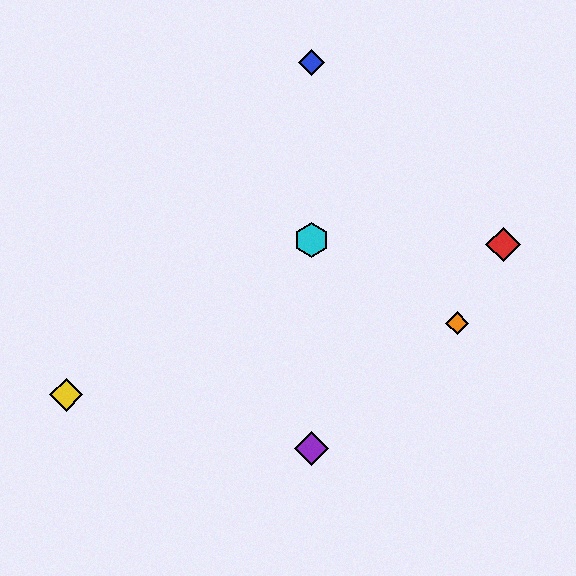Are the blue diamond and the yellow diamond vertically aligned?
No, the blue diamond is at x≈311 and the yellow diamond is at x≈66.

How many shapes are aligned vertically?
4 shapes (the blue diamond, the green diamond, the purple diamond, the cyan hexagon) are aligned vertically.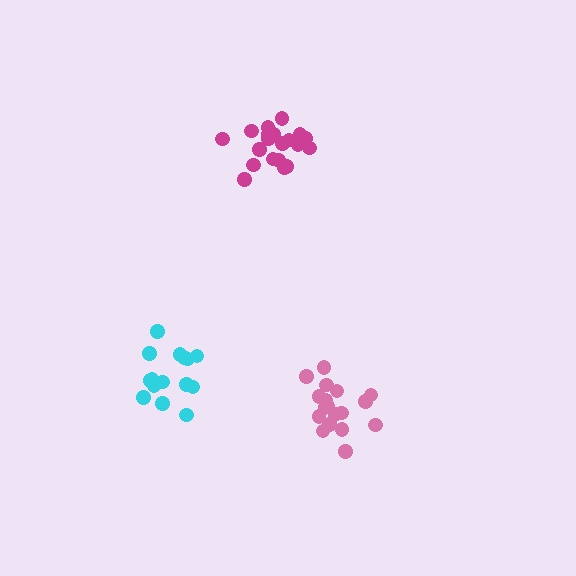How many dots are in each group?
Group 1: 18 dots, Group 2: 20 dots, Group 3: 15 dots (53 total).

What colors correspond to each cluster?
The clusters are colored: pink, magenta, cyan.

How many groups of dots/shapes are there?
There are 3 groups.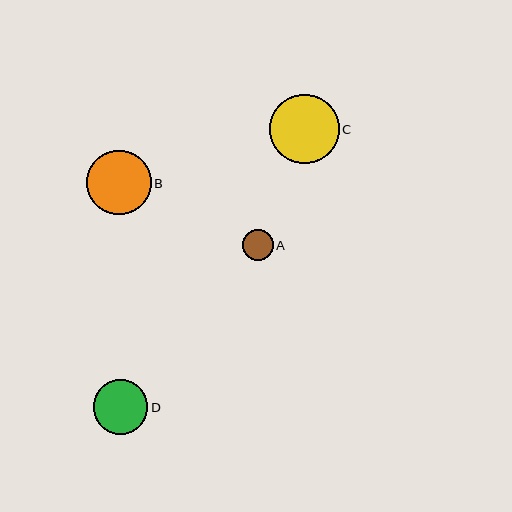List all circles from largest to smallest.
From largest to smallest: C, B, D, A.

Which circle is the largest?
Circle C is the largest with a size of approximately 70 pixels.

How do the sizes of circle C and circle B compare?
Circle C and circle B are approximately the same size.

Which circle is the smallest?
Circle A is the smallest with a size of approximately 31 pixels.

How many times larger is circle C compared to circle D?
Circle C is approximately 1.3 times the size of circle D.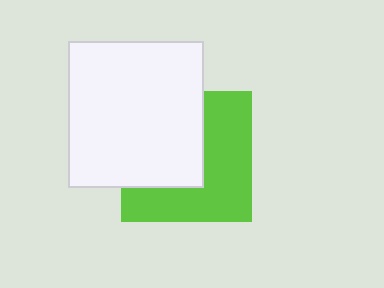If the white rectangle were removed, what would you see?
You would see the complete lime square.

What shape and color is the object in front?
The object in front is a white rectangle.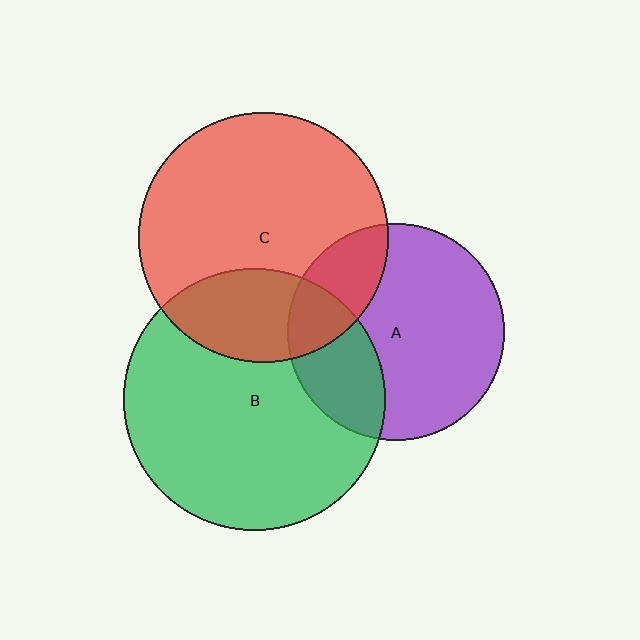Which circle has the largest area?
Circle B (green).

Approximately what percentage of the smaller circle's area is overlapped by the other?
Approximately 20%.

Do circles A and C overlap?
Yes.